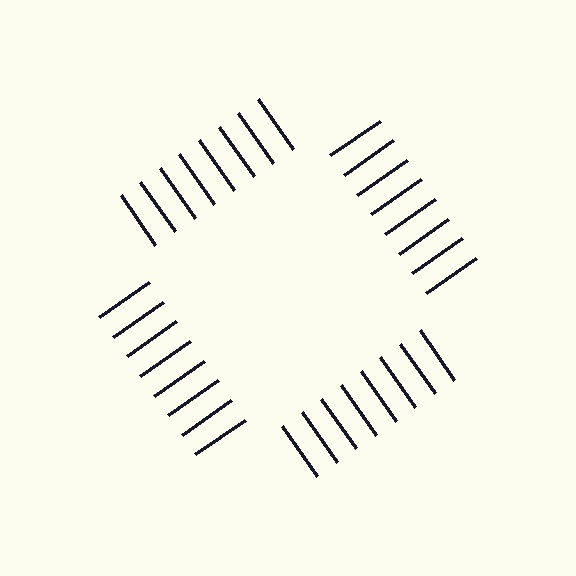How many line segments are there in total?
32 — 8 along each of the 4 edges.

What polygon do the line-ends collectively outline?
An illusory square — the line segments terminate on its edges but no continuous stroke is drawn.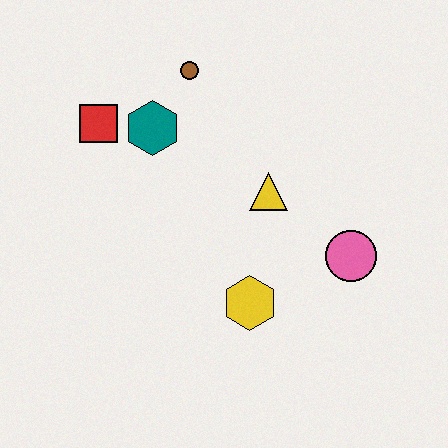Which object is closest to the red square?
The teal hexagon is closest to the red square.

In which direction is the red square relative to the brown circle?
The red square is to the left of the brown circle.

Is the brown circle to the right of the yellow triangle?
No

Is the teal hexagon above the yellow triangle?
Yes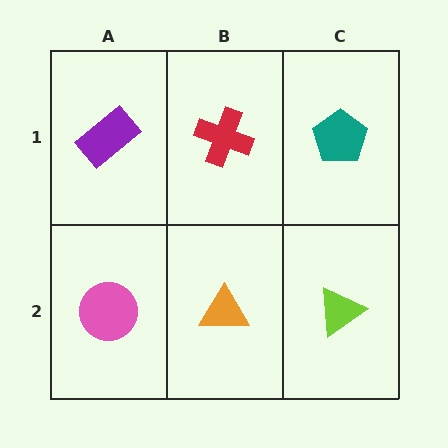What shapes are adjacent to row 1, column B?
An orange triangle (row 2, column B), a purple rectangle (row 1, column A), a teal pentagon (row 1, column C).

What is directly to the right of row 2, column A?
An orange triangle.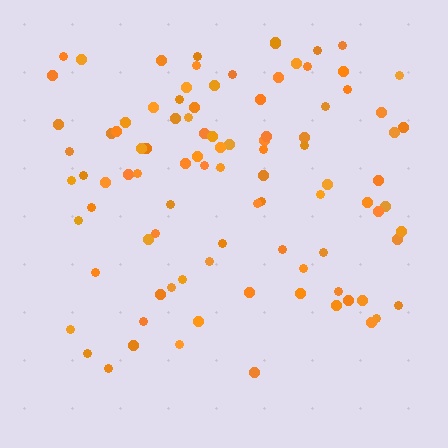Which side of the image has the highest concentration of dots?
The top.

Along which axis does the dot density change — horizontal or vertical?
Vertical.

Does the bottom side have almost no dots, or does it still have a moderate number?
Still a moderate number, just noticeably fewer than the top.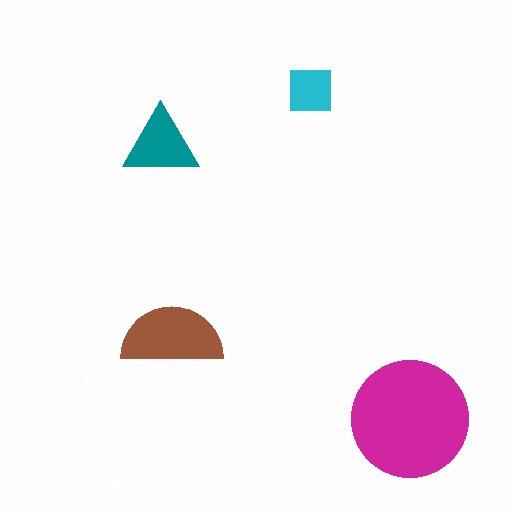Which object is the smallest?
The cyan square.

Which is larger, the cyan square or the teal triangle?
The teal triangle.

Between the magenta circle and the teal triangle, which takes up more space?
The magenta circle.